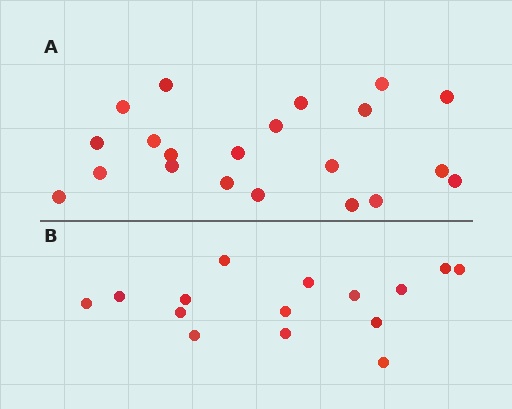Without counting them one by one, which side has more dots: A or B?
Region A (the top region) has more dots.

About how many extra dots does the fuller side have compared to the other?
Region A has about 6 more dots than region B.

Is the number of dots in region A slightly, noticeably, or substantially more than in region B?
Region A has noticeably more, but not dramatically so. The ratio is roughly 1.4 to 1.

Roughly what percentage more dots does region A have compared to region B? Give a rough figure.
About 40% more.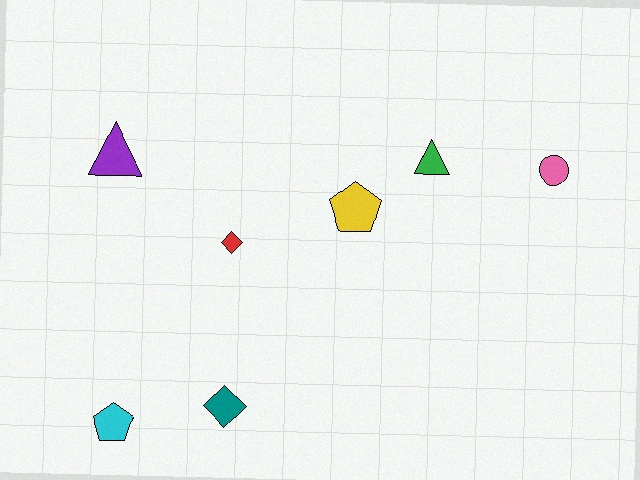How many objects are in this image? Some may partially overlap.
There are 7 objects.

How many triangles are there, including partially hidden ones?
There are 2 triangles.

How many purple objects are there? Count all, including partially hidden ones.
There is 1 purple object.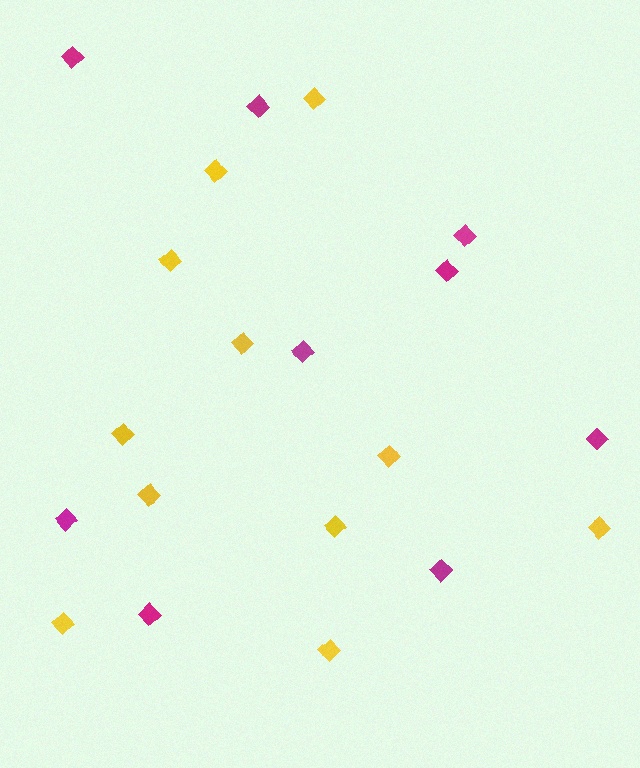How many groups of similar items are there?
There are 2 groups: one group of magenta diamonds (9) and one group of yellow diamonds (11).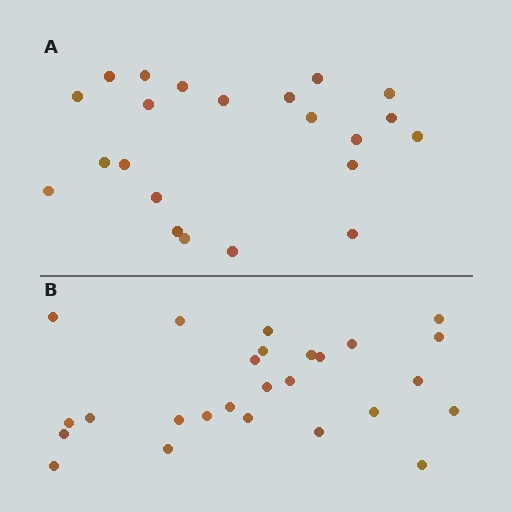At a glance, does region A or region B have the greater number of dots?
Region B (the bottom region) has more dots.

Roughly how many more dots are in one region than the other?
Region B has about 4 more dots than region A.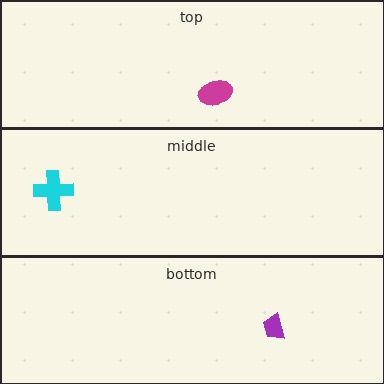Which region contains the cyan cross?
The middle region.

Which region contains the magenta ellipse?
The top region.